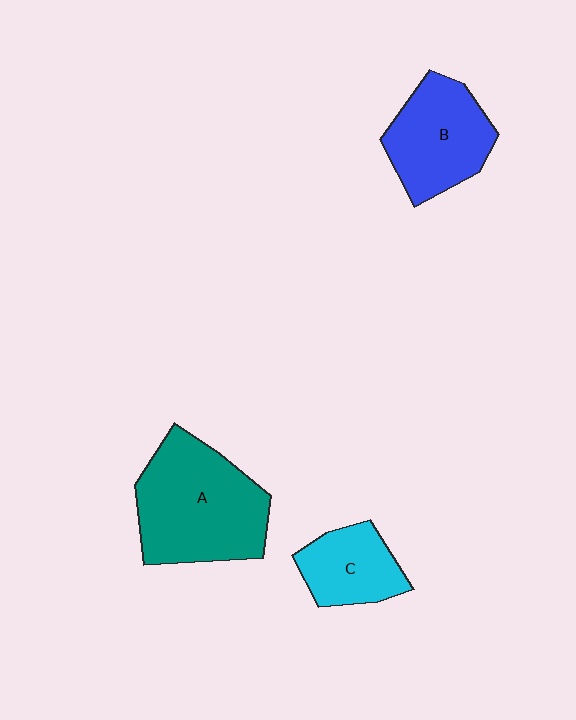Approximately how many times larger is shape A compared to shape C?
Approximately 2.0 times.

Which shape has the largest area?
Shape A (teal).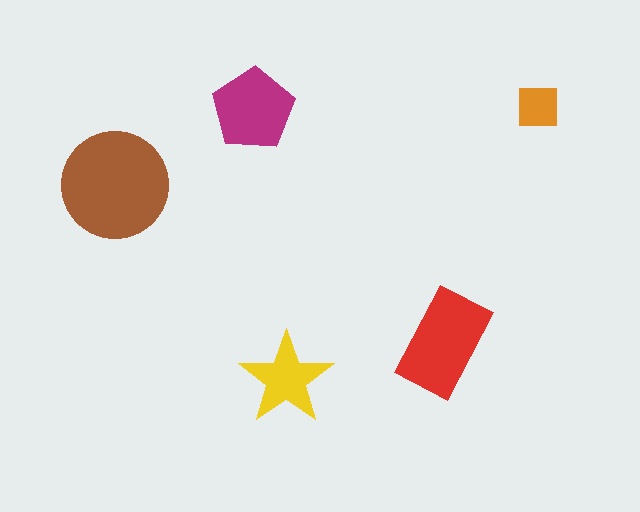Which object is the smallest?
The orange square.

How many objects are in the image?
There are 5 objects in the image.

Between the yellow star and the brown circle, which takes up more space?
The brown circle.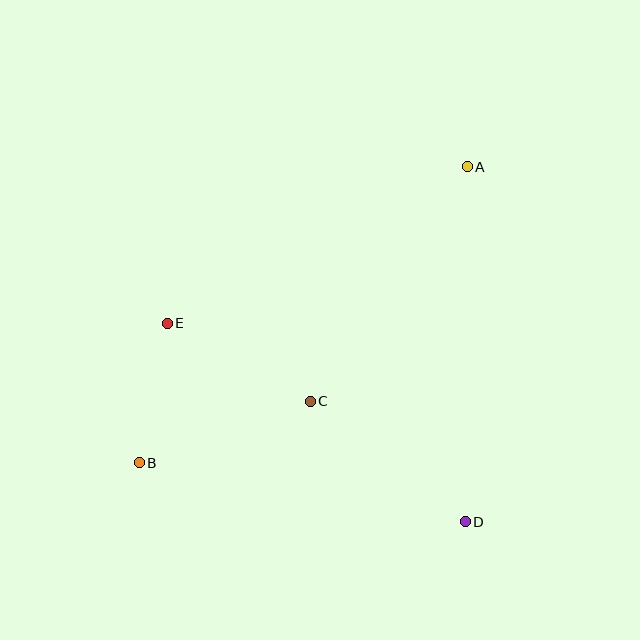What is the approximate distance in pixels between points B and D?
The distance between B and D is approximately 331 pixels.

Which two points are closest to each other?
Points B and E are closest to each other.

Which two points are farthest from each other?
Points A and B are farthest from each other.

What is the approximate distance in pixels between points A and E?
The distance between A and E is approximately 338 pixels.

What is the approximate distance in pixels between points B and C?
The distance between B and C is approximately 182 pixels.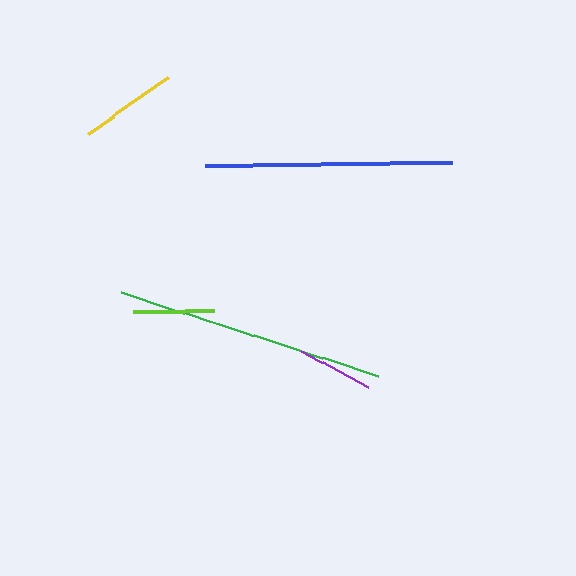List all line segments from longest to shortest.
From longest to shortest: green, blue, yellow, lime, purple.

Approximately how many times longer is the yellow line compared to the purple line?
The yellow line is approximately 1.3 times the length of the purple line.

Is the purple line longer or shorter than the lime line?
The lime line is longer than the purple line.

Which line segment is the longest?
The green line is the longest at approximately 271 pixels.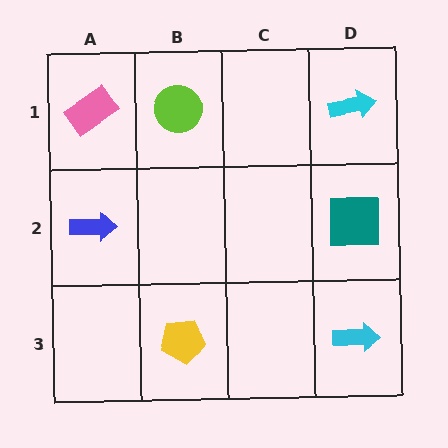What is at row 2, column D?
A teal square.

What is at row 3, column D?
A cyan arrow.